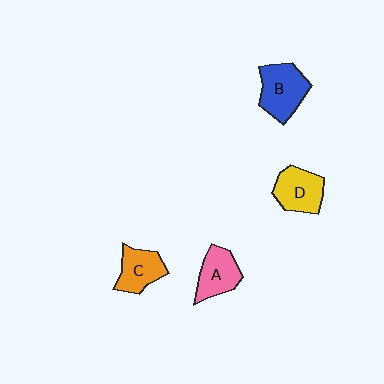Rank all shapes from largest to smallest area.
From largest to smallest: B (blue), D (yellow), A (pink), C (orange).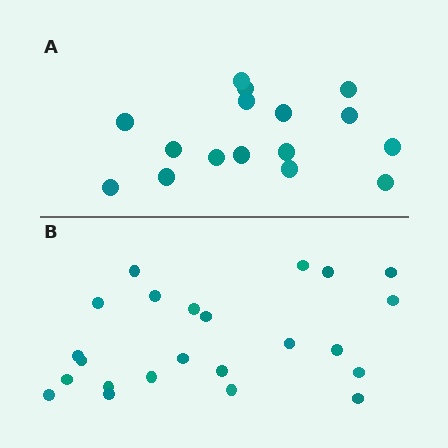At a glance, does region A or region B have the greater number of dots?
Region B (the bottom region) has more dots.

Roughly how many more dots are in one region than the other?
Region B has roughly 8 or so more dots than region A.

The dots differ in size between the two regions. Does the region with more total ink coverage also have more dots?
No. Region A has more total ink coverage because its dots are larger, but region B actually contains more individual dots. Total area can be misleading — the number of items is what matters here.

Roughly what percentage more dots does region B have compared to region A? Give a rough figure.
About 45% more.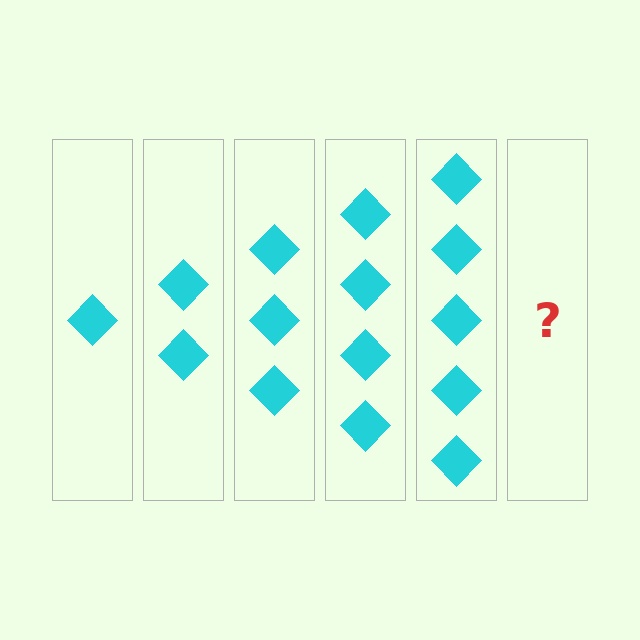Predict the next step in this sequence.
The next step is 6 diamonds.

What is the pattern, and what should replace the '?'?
The pattern is that each step adds one more diamond. The '?' should be 6 diamonds.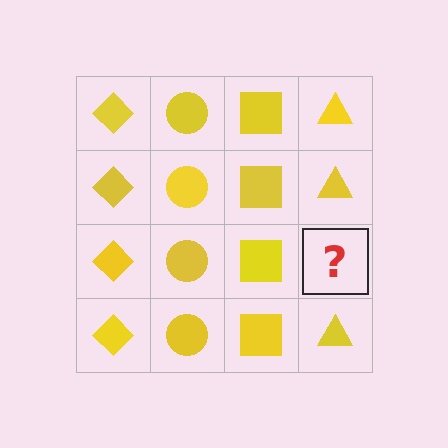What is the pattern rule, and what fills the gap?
The rule is that each column has a consistent shape. The gap should be filled with a yellow triangle.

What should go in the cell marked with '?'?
The missing cell should contain a yellow triangle.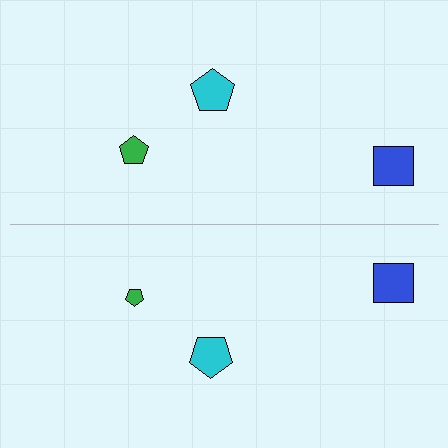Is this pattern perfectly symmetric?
No, the pattern is not perfectly symmetric. The green pentagon on the bottom side has a different size than its mirror counterpart.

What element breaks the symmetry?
The green pentagon on the bottom side has a different size than its mirror counterpart.